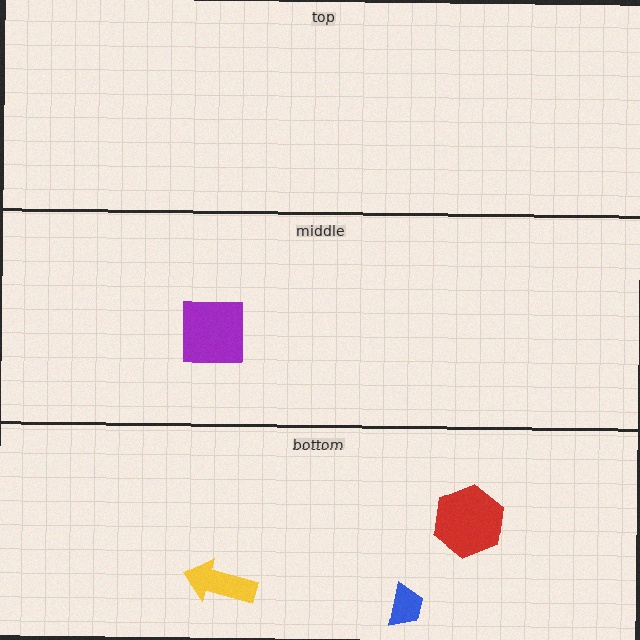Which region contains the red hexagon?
The bottom region.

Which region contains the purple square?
The middle region.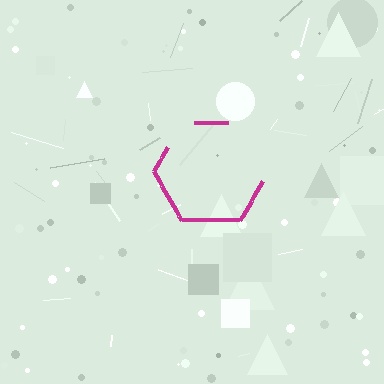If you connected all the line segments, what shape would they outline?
They would outline a hexagon.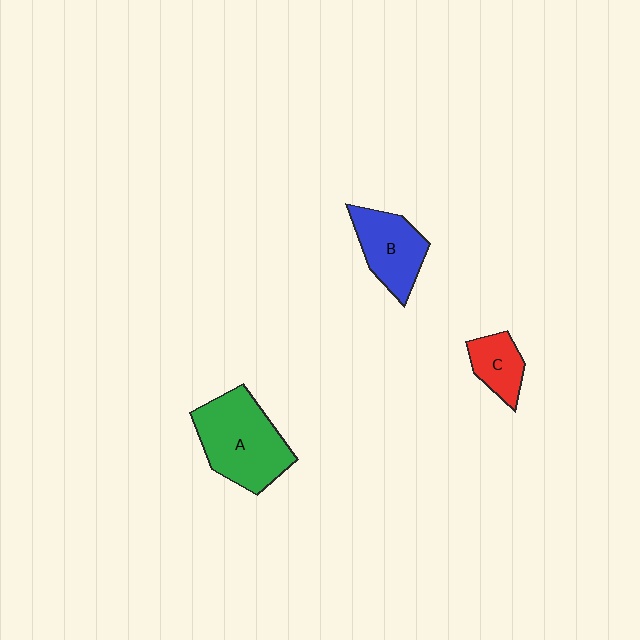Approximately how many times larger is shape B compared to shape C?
Approximately 1.6 times.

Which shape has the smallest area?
Shape C (red).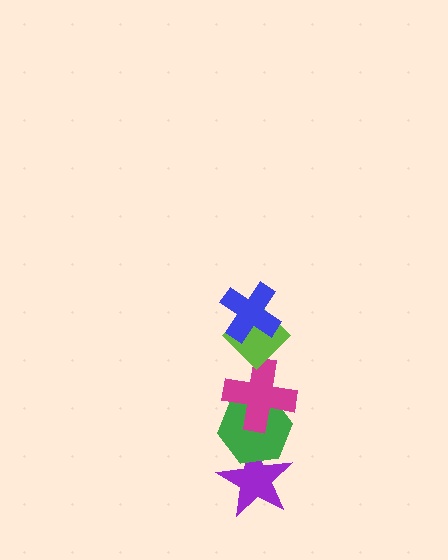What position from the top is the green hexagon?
The green hexagon is 4th from the top.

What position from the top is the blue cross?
The blue cross is 1st from the top.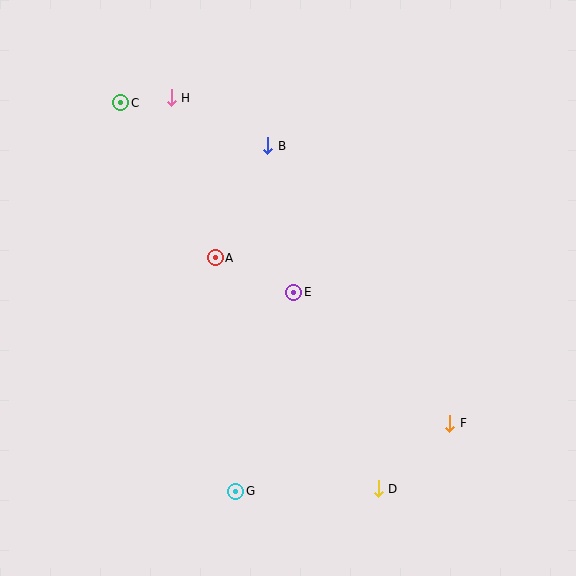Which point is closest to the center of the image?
Point E at (294, 292) is closest to the center.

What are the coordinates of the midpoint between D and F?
The midpoint between D and F is at (414, 456).